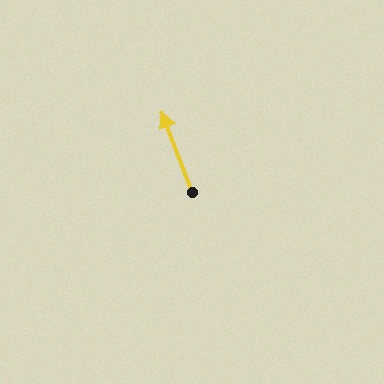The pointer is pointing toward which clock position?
Roughly 11 o'clock.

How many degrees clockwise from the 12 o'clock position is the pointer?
Approximately 340 degrees.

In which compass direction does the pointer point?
North.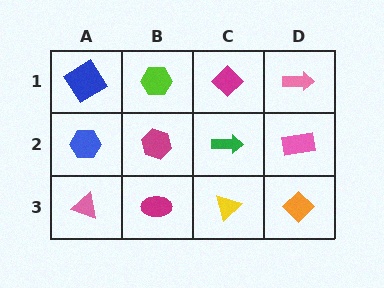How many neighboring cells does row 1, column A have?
2.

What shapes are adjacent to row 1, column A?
A blue hexagon (row 2, column A), a lime hexagon (row 1, column B).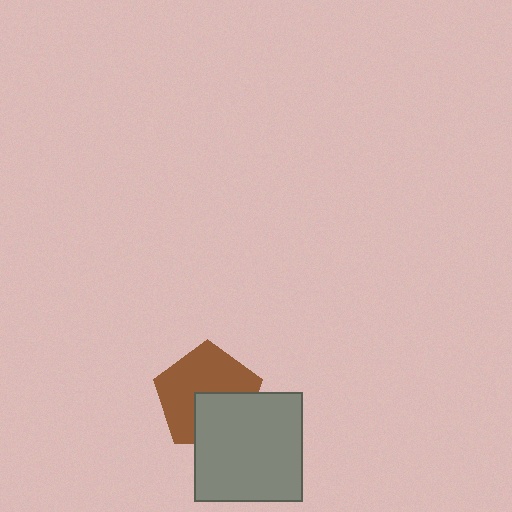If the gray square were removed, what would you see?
You would see the complete brown pentagon.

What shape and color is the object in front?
The object in front is a gray square.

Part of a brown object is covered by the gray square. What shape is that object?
It is a pentagon.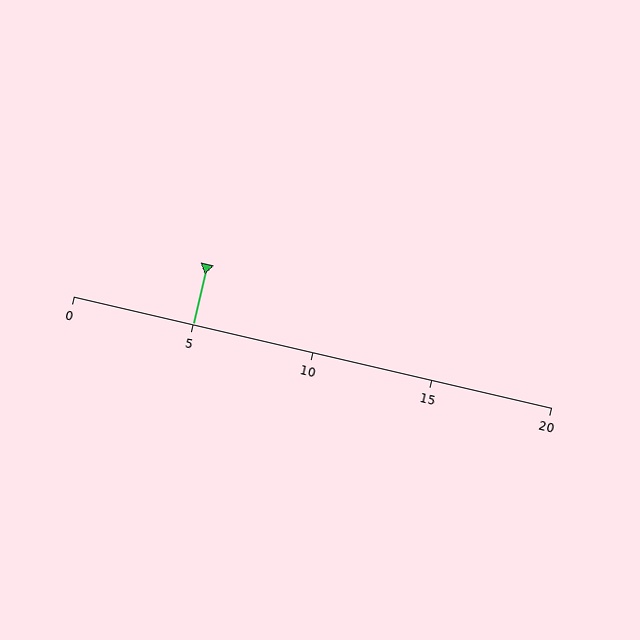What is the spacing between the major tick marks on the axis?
The major ticks are spaced 5 apart.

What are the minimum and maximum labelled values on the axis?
The axis runs from 0 to 20.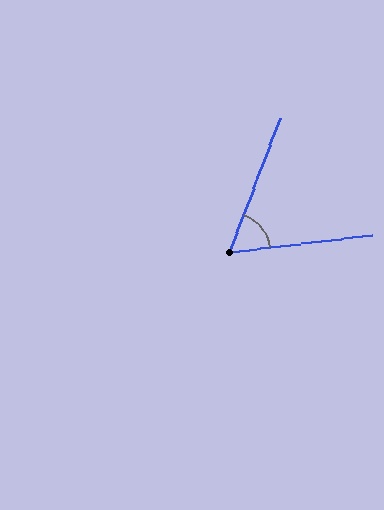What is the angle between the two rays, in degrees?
Approximately 62 degrees.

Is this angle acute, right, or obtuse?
It is acute.